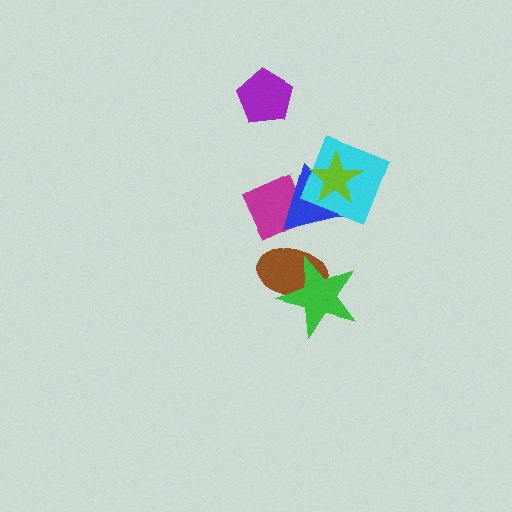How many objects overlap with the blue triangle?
3 objects overlap with the blue triangle.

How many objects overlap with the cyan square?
2 objects overlap with the cyan square.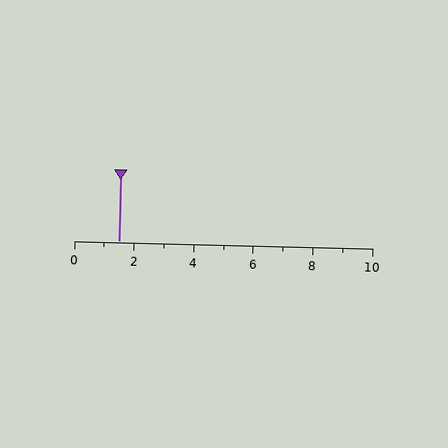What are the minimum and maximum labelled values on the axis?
The axis runs from 0 to 10.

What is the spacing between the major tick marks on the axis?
The major ticks are spaced 2 apart.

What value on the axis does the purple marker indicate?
The marker indicates approximately 1.5.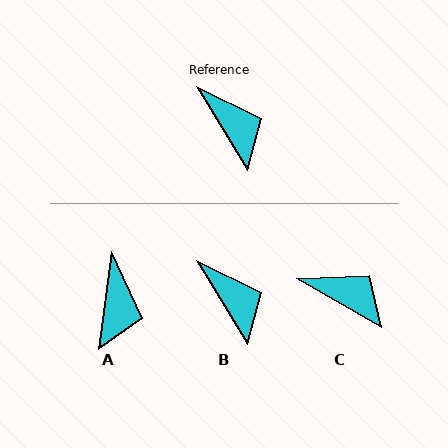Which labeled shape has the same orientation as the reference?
B.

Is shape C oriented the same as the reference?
No, it is off by about 28 degrees.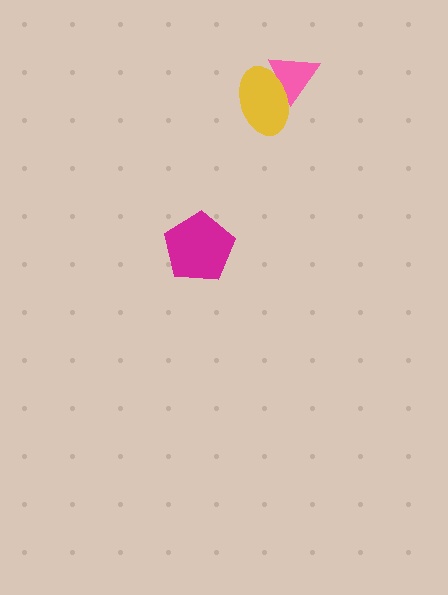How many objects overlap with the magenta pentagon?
0 objects overlap with the magenta pentagon.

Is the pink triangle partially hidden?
Yes, it is partially covered by another shape.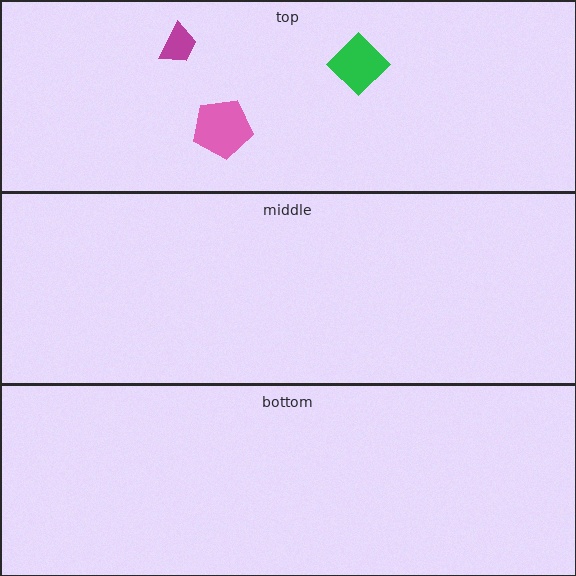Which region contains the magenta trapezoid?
The top region.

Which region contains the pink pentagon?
The top region.